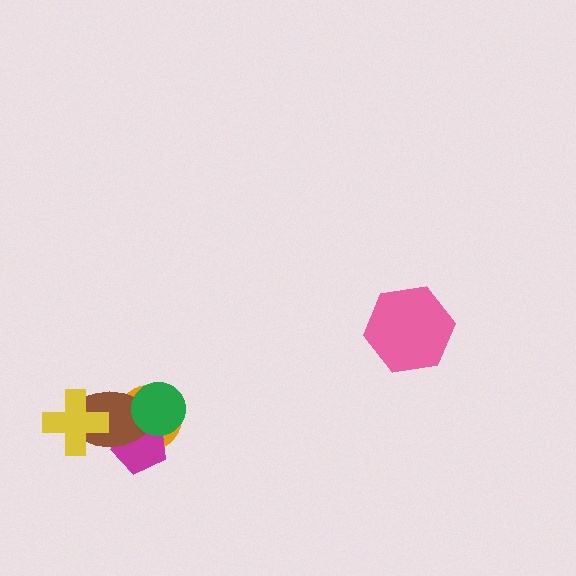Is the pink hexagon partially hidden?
No, no other shape covers it.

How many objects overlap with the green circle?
3 objects overlap with the green circle.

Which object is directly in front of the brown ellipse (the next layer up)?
The green circle is directly in front of the brown ellipse.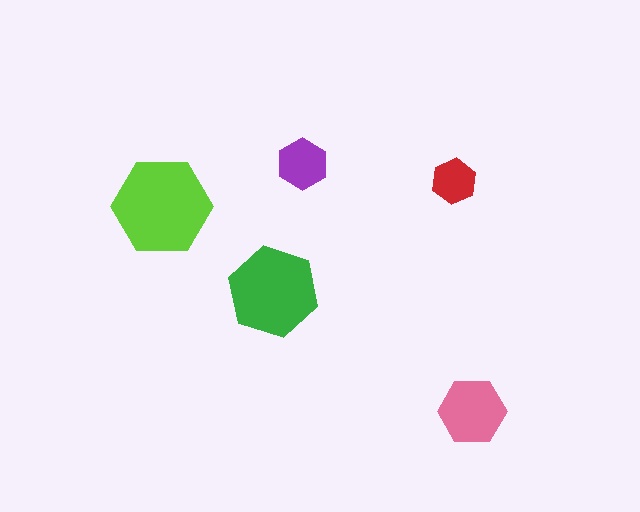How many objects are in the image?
There are 5 objects in the image.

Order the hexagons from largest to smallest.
the lime one, the green one, the pink one, the purple one, the red one.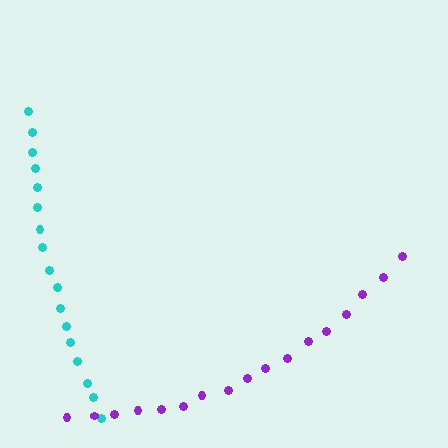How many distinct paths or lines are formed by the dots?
There are 2 distinct paths.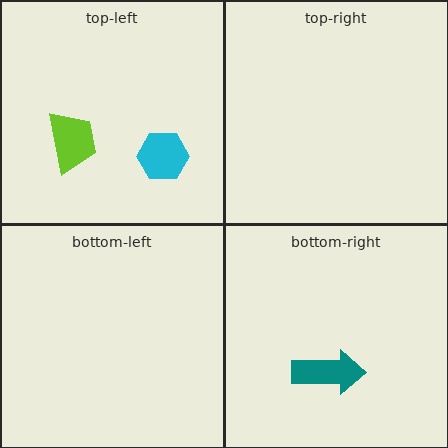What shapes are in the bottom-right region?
The teal arrow.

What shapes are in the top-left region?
The cyan hexagon, the lime trapezoid.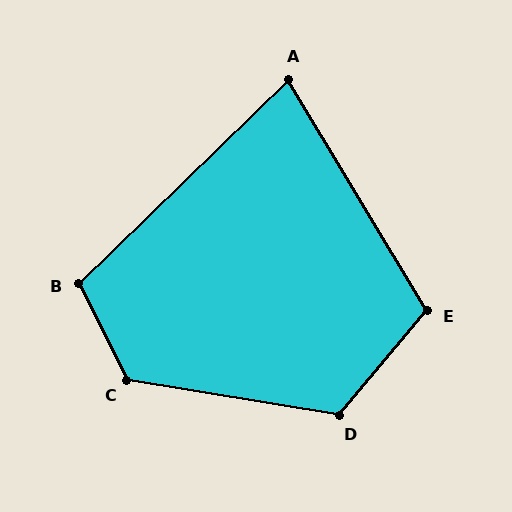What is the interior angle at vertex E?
Approximately 109 degrees (obtuse).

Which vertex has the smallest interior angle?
A, at approximately 77 degrees.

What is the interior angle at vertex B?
Approximately 108 degrees (obtuse).